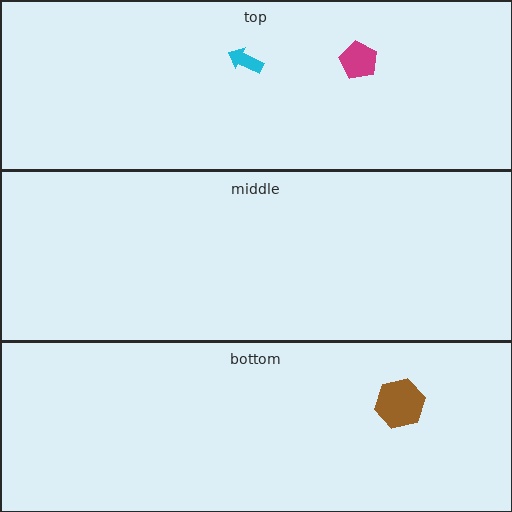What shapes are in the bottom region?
The brown hexagon.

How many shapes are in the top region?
2.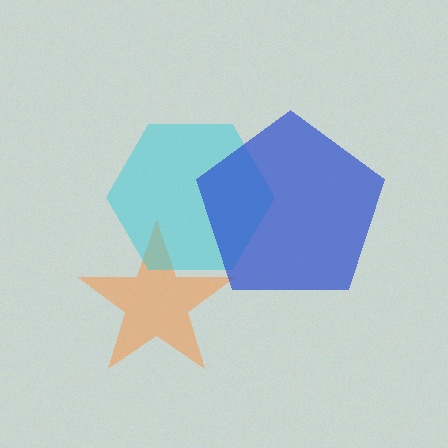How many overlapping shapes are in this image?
There are 3 overlapping shapes in the image.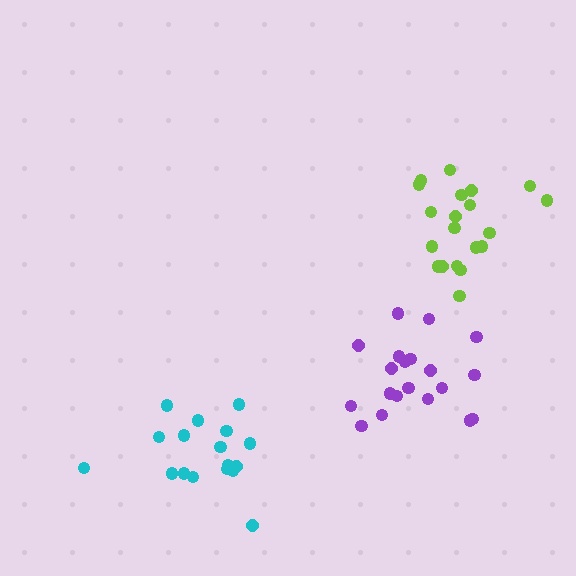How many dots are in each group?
Group 1: 20 dots, Group 2: 20 dots, Group 3: 17 dots (57 total).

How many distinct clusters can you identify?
There are 3 distinct clusters.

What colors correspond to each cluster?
The clusters are colored: purple, lime, cyan.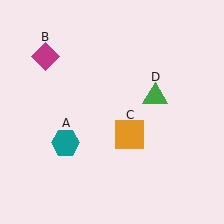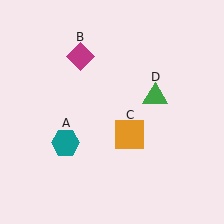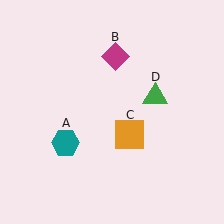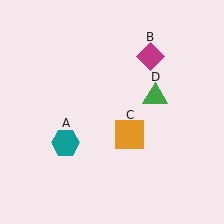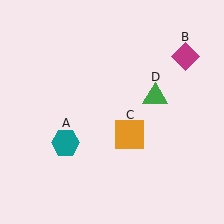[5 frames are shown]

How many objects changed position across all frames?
1 object changed position: magenta diamond (object B).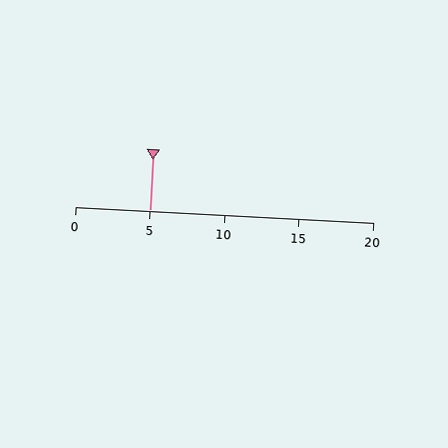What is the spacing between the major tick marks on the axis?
The major ticks are spaced 5 apart.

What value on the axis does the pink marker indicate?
The marker indicates approximately 5.